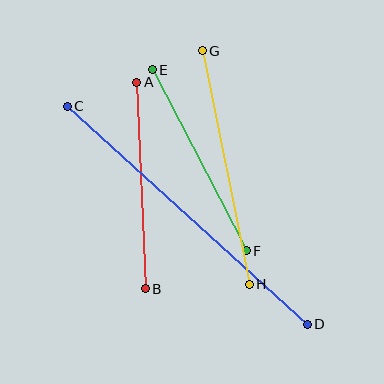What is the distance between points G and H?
The distance is approximately 238 pixels.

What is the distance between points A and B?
The distance is approximately 207 pixels.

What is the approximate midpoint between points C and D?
The midpoint is at approximately (187, 215) pixels.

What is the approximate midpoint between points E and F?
The midpoint is at approximately (199, 160) pixels.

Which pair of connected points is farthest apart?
Points C and D are farthest apart.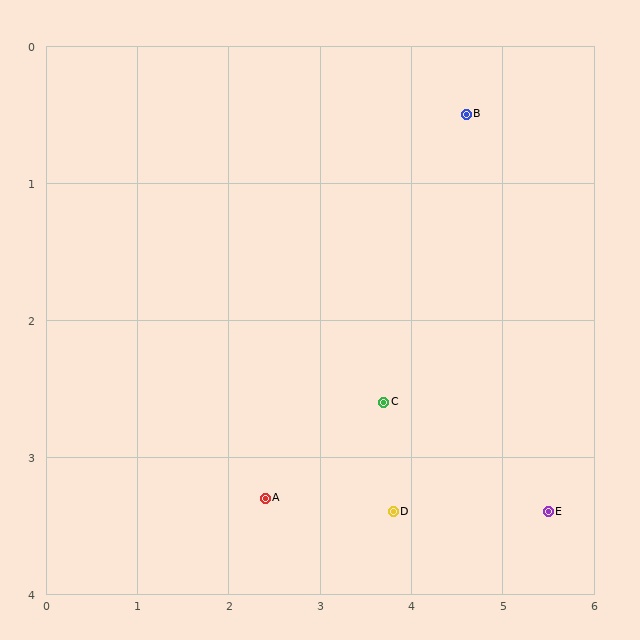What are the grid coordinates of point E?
Point E is at approximately (5.5, 3.4).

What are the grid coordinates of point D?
Point D is at approximately (3.8, 3.4).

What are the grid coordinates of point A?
Point A is at approximately (2.4, 3.3).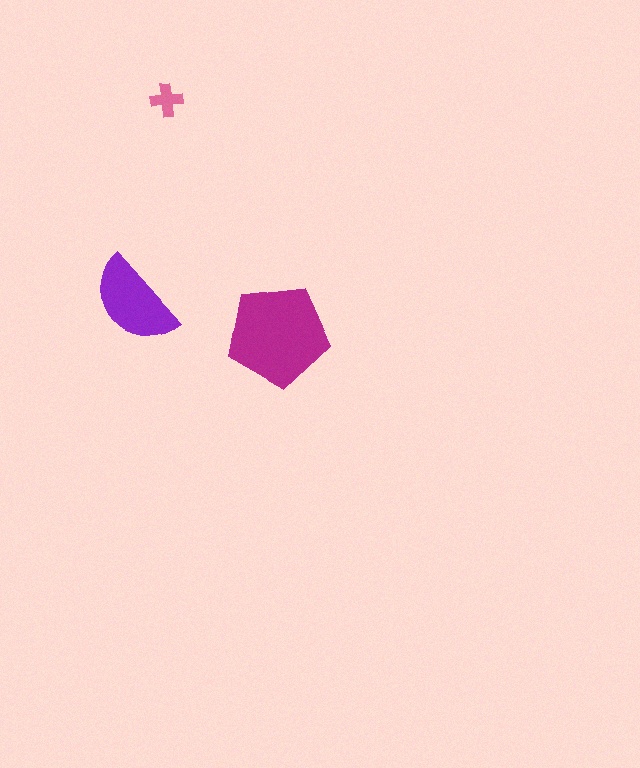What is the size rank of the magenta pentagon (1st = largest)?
1st.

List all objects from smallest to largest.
The pink cross, the purple semicircle, the magenta pentagon.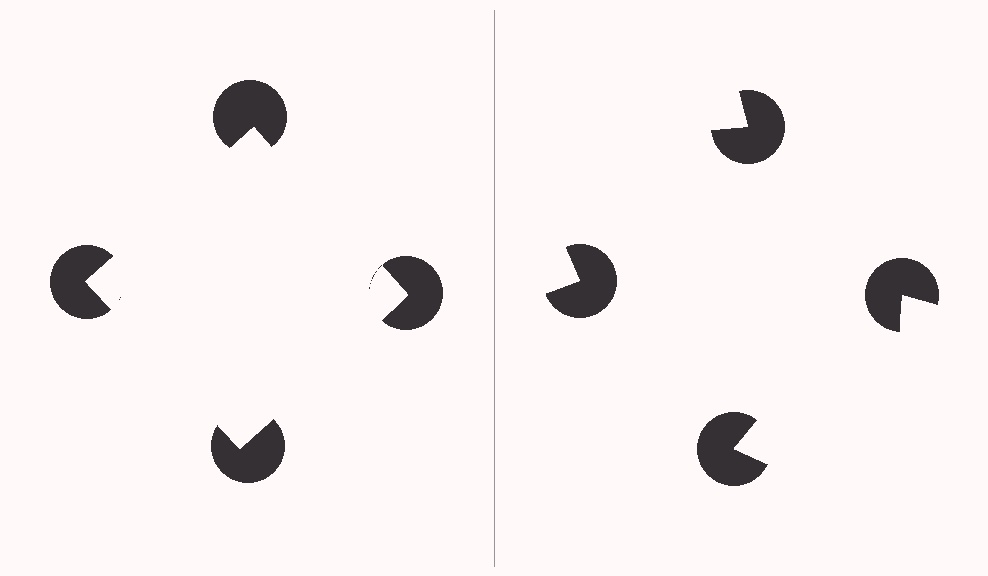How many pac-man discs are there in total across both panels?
8 — 4 on each side.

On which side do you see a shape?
An illusory square appears on the left side. On the right side the wedge cuts are rotated, so no coherent shape forms.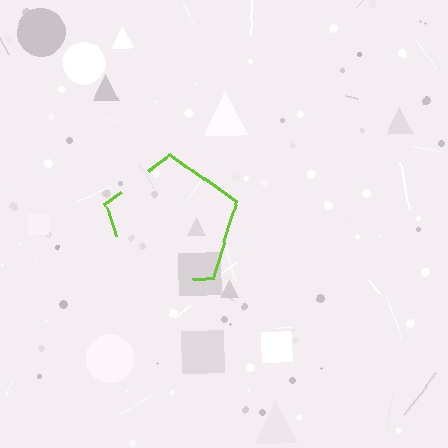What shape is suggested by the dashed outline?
The dashed outline suggests a pentagon.